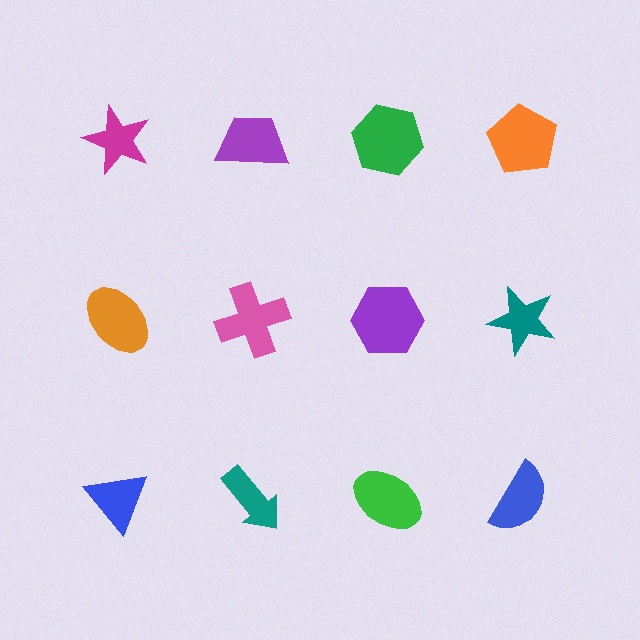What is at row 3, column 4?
A blue semicircle.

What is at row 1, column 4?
An orange pentagon.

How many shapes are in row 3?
4 shapes.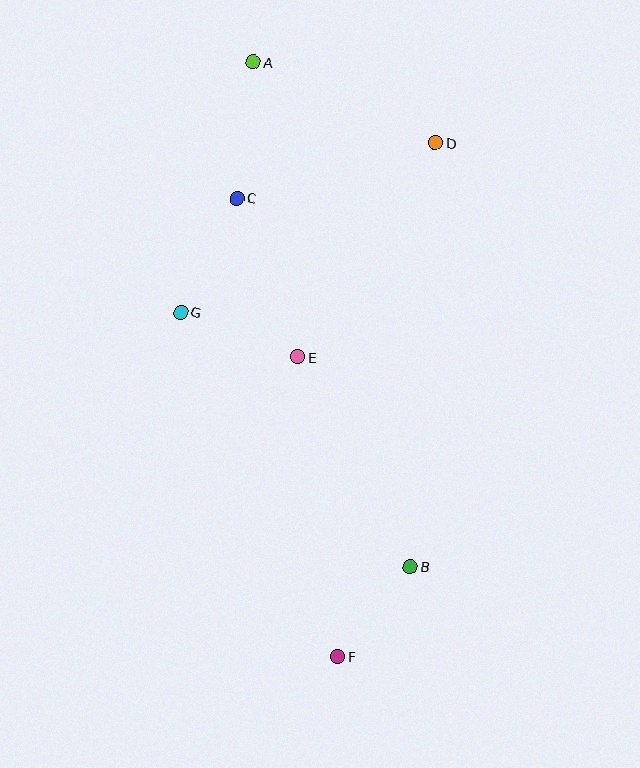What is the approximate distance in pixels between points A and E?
The distance between A and E is approximately 298 pixels.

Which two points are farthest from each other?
Points A and F are farthest from each other.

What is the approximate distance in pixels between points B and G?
The distance between B and G is approximately 343 pixels.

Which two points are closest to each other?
Points B and F are closest to each other.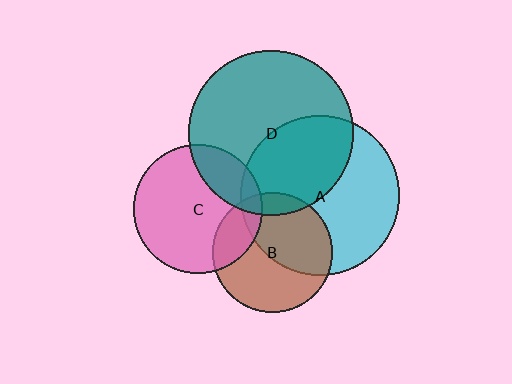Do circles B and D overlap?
Yes.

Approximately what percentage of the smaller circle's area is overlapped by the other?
Approximately 10%.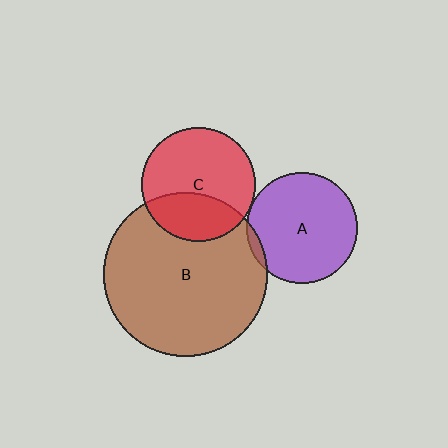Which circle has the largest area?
Circle B (brown).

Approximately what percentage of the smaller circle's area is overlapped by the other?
Approximately 35%.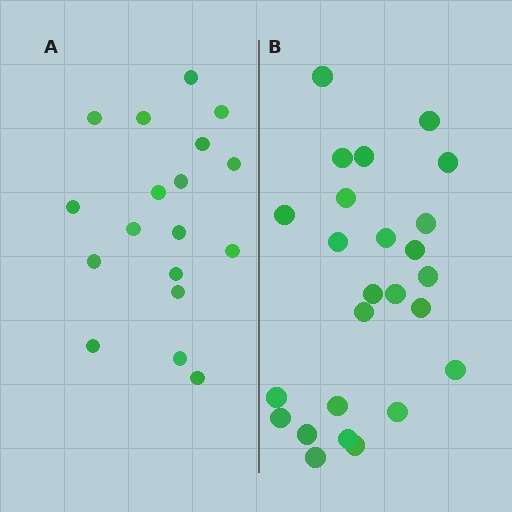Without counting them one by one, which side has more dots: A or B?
Region B (the right region) has more dots.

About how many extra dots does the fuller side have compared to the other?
Region B has roughly 8 or so more dots than region A.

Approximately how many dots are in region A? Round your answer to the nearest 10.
About 20 dots. (The exact count is 18, which rounds to 20.)